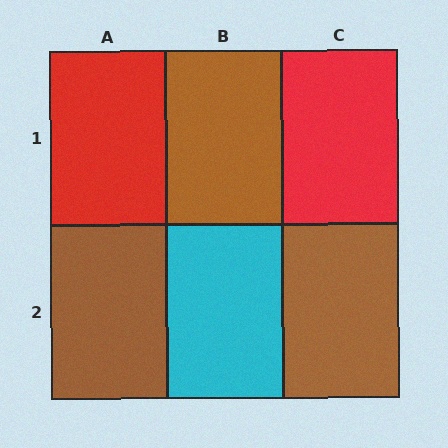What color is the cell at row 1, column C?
Red.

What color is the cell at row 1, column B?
Brown.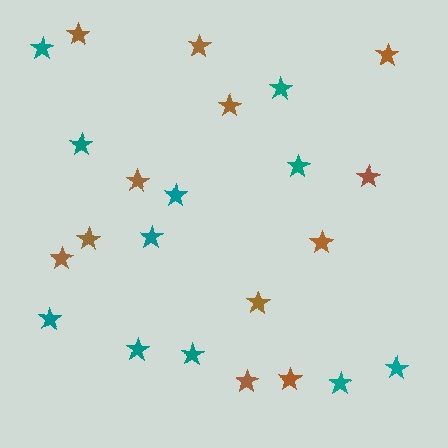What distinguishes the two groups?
There are 2 groups: one group of teal stars (11) and one group of brown stars (12).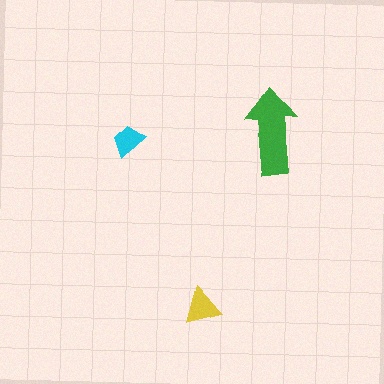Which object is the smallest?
The cyan trapezoid.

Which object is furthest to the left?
The cyan trapezoid is leftmost.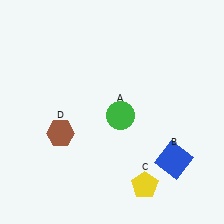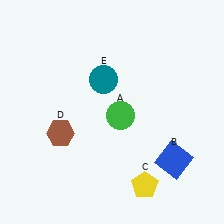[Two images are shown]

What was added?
A teal circle (E) was added in Image 2.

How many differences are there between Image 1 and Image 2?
There is 1 difference between the two images.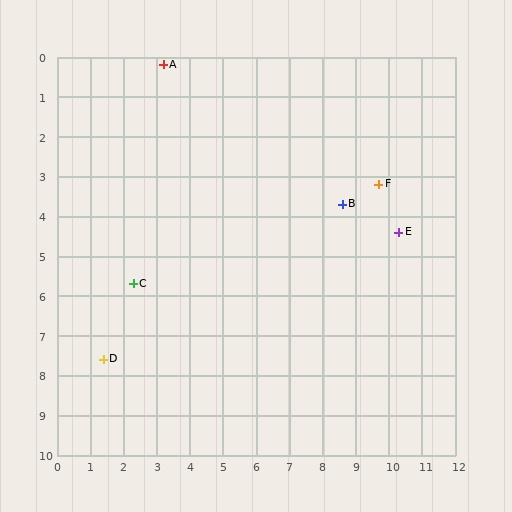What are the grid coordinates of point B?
Point B is at approximately (8.6, 3.7).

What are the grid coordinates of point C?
Point C is at approximately (2.3, 5.7).